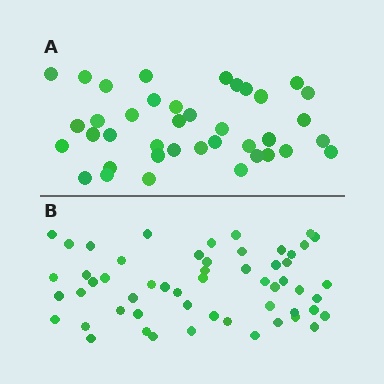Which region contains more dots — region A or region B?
Region B (the bottom region) has more dots.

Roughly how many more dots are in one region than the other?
Region B has approximately 15 more dots than region A.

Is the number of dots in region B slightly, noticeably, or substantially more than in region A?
Region B has noticeably more, but not dramatically so. The ratio is roughly 1.4 to 1.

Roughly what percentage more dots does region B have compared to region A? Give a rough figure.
About 40% more.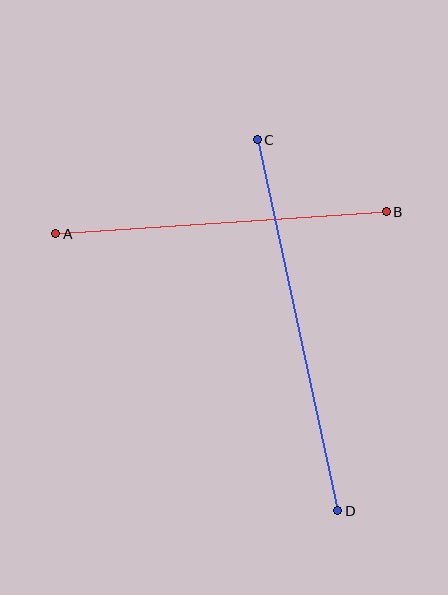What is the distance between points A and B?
The distance is approximately 331 pixels.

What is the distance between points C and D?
The distance is approximately 380 pixels.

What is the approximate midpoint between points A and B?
The midpoint is at approximately (221, 223) pixels.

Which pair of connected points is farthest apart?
Points C and D are farthest apart.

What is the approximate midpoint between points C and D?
The midpoint is at approximately (297, 325) pixels.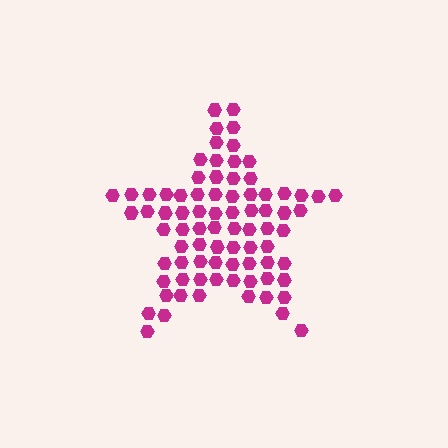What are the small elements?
The small elements are hexagons.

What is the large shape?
The large shape is a star.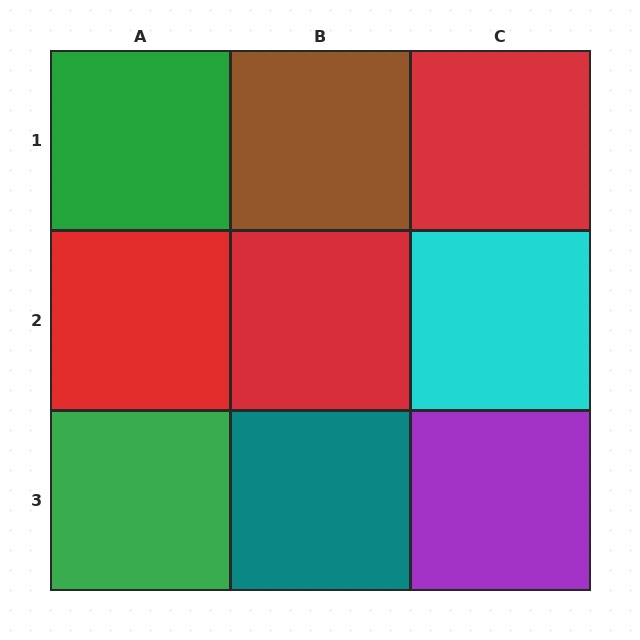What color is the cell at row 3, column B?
Teal.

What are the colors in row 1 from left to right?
Green, brown, red.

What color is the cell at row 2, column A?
Red.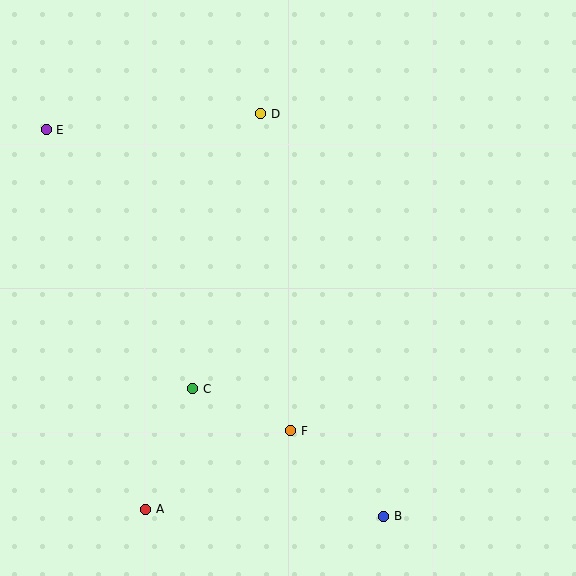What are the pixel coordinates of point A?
Point A is at (146, 509).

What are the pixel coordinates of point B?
Point B is at (384, 516).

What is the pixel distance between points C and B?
The distance between C and B is 230 pixels.